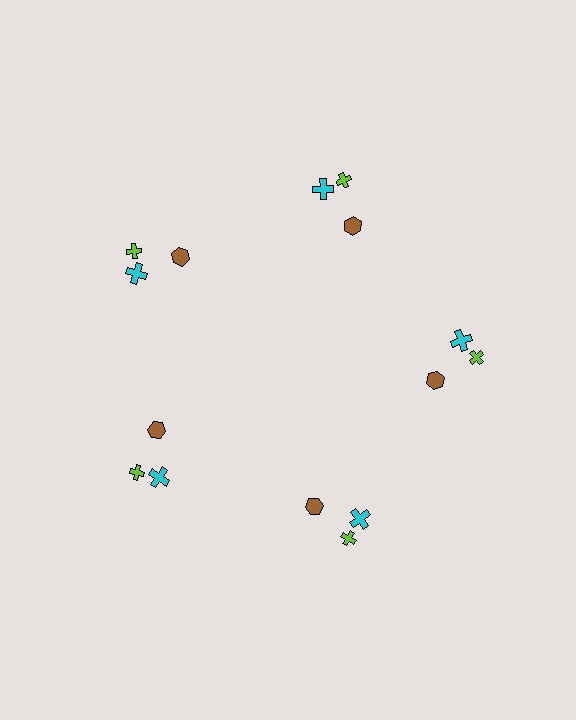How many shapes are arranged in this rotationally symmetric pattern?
There are 15 shapes, arranged in 5 groups of 3.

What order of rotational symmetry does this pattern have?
This pattern has 5-fold rotational symmetry.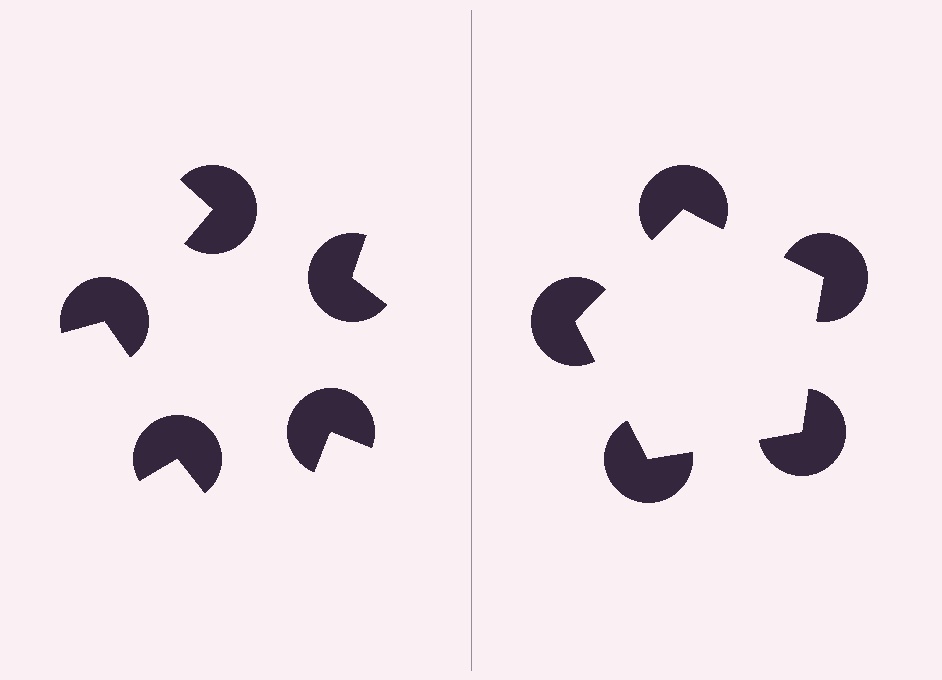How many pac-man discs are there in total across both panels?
10 — 5 on each side.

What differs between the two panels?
The pac-man discs are positioned identically on both sides; only the wedge orientations differ. On the right they align to a pentagon; on the left they are misaligned.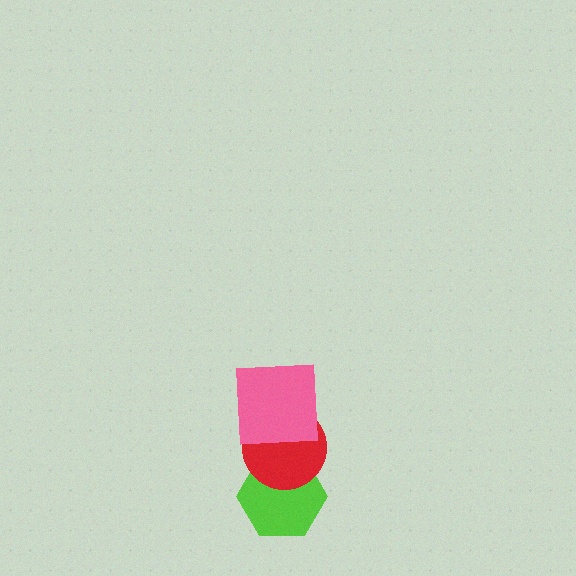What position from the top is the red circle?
The red circle is 2nd from the top.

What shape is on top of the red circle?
The pink square is on top of the red circle.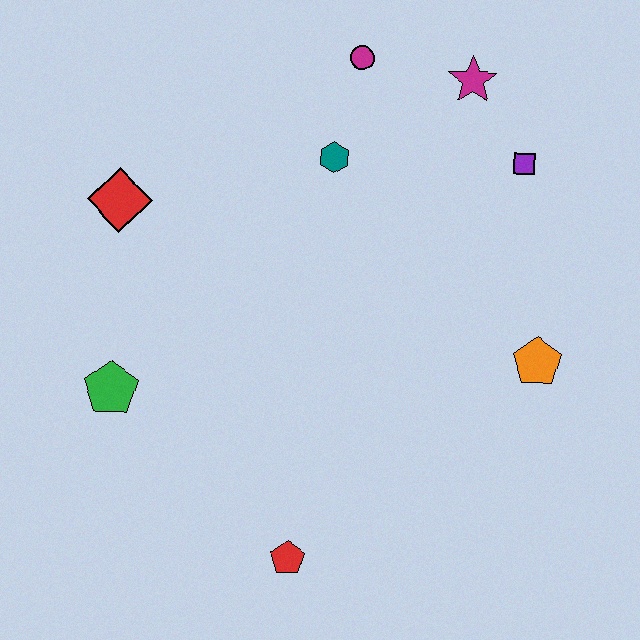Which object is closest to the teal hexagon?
The magenta circle is closest to the teal hexagon.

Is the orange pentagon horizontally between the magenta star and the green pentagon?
No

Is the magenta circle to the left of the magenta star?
Yes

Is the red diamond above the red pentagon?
Yes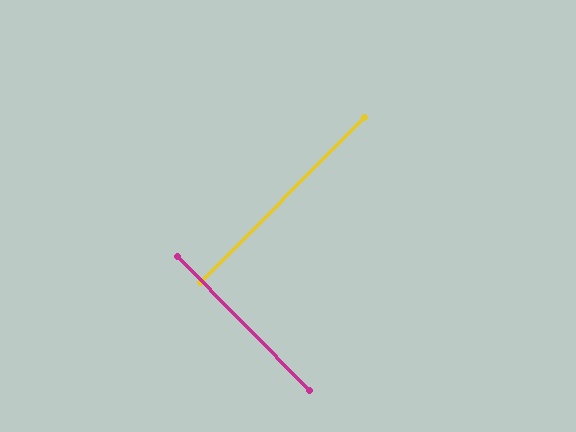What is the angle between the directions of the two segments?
Approximately 89 degrees.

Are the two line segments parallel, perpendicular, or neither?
Perpendicular — they meet at approximately 89°.